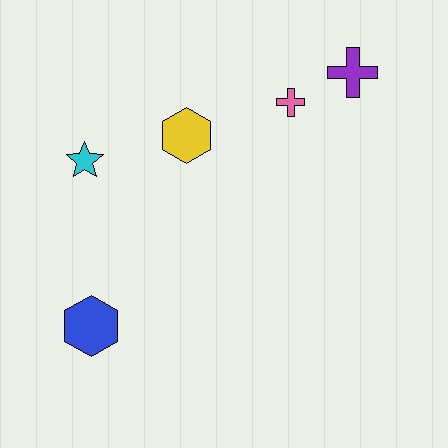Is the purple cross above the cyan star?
Yes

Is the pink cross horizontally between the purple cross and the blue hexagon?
Yes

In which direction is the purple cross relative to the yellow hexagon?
The purple cross is to the right of the yellow hexagon.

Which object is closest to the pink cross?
The purple cross is closest to the pink cross.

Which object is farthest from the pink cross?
The blue hexagon is farthest from the pink cross.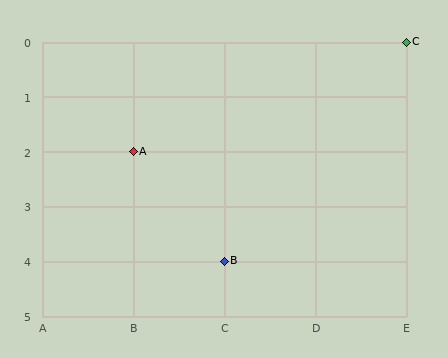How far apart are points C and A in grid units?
Points C and A are 3 columns and 2 rows apart (about 3.6 grid units diagonally).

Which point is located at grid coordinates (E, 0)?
Point C is at (E, 0).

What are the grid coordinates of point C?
Point C is at grid coordinates (E, 0).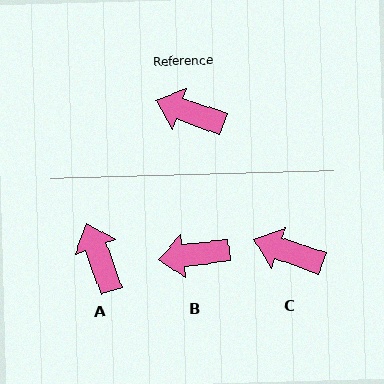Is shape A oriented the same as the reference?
No, it is off by about 51 degrees.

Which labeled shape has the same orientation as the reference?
C.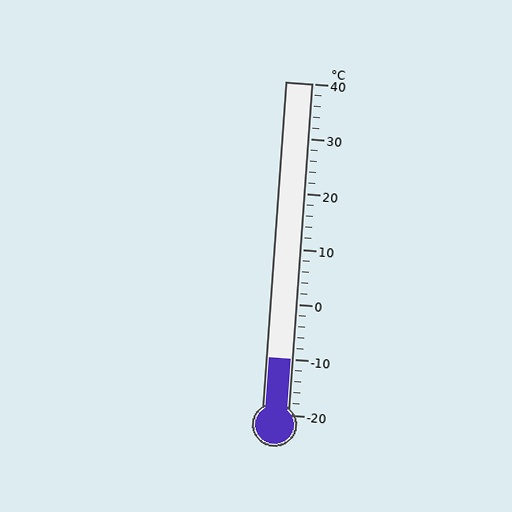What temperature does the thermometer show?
The thermometer shows approximately -10°C.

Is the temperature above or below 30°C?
The temperature is below 30°C.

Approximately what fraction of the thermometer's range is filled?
The thermometer is filled to approximately 15% of its range.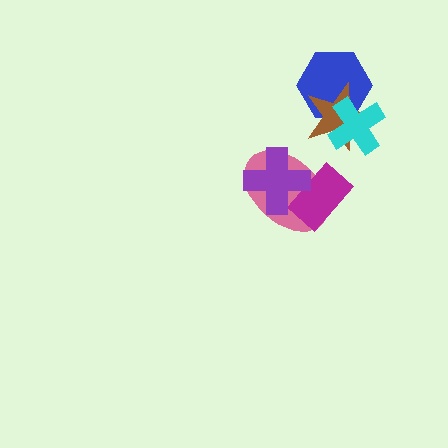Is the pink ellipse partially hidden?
Yes, it is partially covered by another shape.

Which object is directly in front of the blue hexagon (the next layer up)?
The brown star is directly in front of the blue hexagon.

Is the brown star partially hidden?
Yes, it is partially covered by another shape.